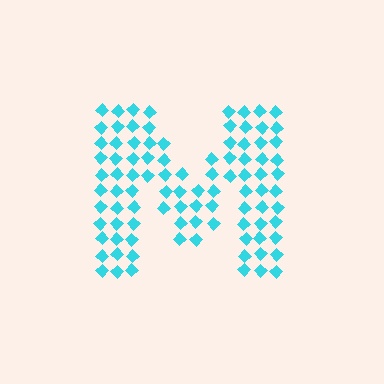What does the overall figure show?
The overall figure shows the letter M.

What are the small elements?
The small elements are diamonds.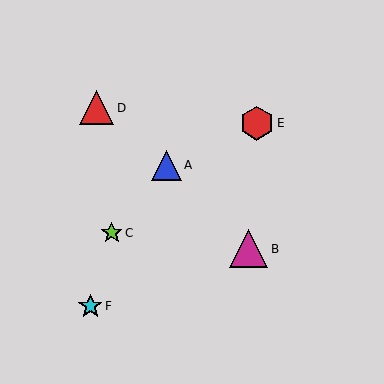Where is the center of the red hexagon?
The center of the red hexagon is at (257, 123).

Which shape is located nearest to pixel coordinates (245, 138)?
The red hexagon (labeled E) at (257, 123) is nearest to that location.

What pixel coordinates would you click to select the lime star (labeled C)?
Click at (112, 233) to select the lime star C.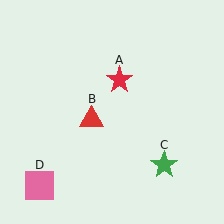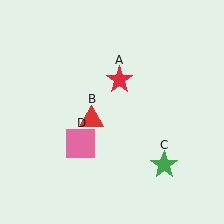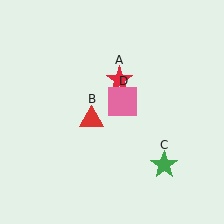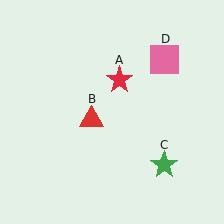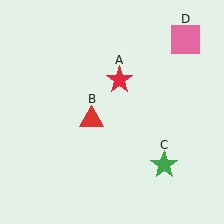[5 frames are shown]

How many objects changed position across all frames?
1 object changed position: pink square (object D).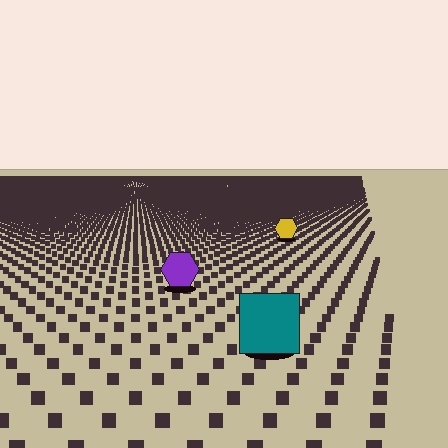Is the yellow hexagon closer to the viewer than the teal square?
No. The teal square is closer — you can tell from the texture gradient: the ground texture is coarser near it.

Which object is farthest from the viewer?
The yellow hexagon is farthest from the viewer. It appears smaller and the ground texture around it is denser.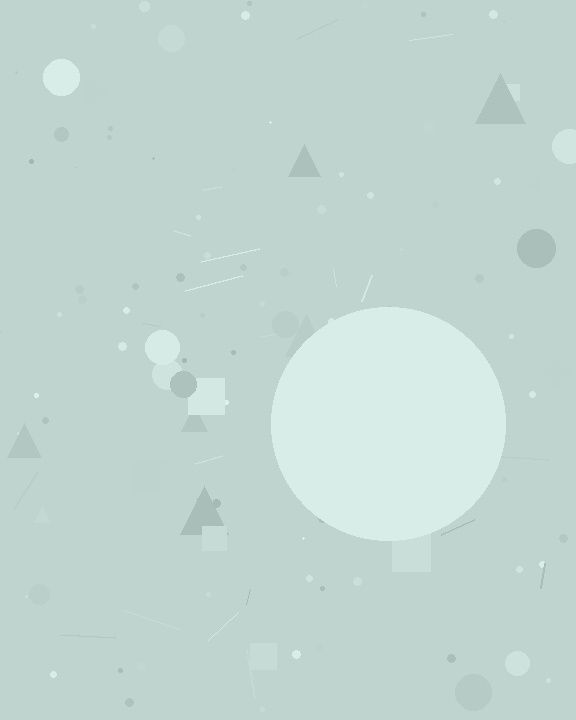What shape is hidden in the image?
A circle is hidden in the image.